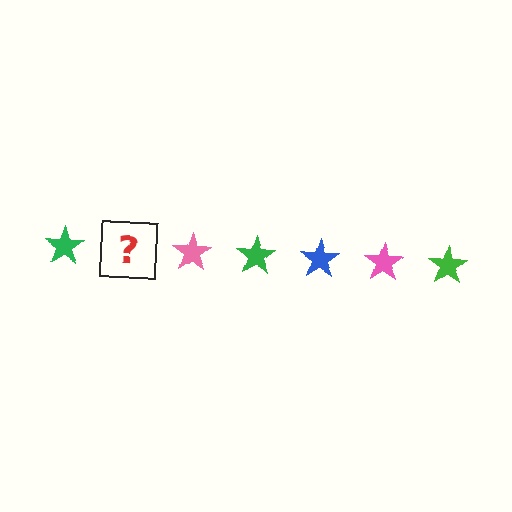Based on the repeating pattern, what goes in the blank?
The blank should be a blue star.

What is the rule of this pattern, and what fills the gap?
The rule is that the pattern cycles through green, blue, pink stars. The gap should be filled with a blue star.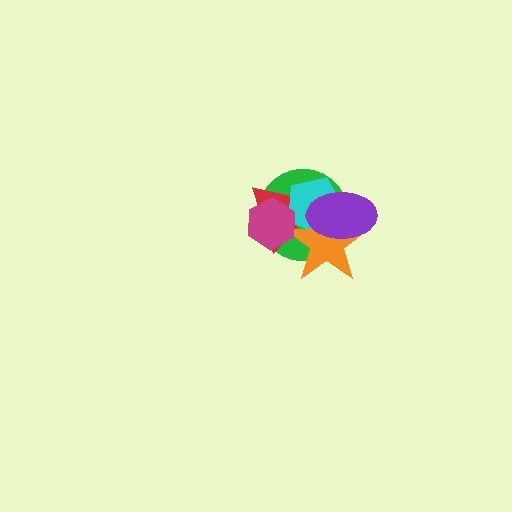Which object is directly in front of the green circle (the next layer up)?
The red triangle is directly in front of the green circle.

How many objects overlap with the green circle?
5 objects overlap with the green circle.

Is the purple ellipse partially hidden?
No, no other shape covers it.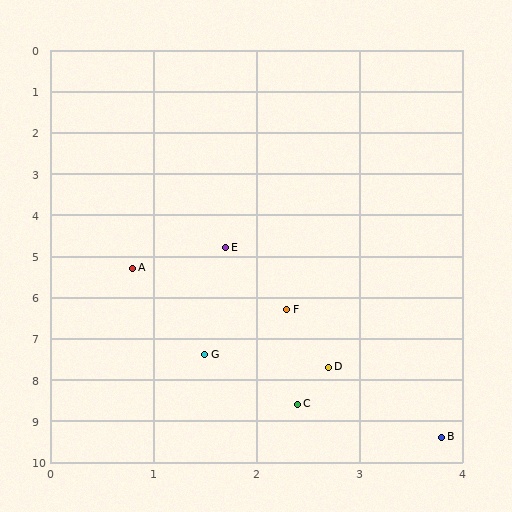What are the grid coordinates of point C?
Point C is at approximately (2.4, 8.6).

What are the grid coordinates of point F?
Point F is at approximately (2.3, 6.3).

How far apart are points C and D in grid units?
Points C and D are about 0.9 grid units apart.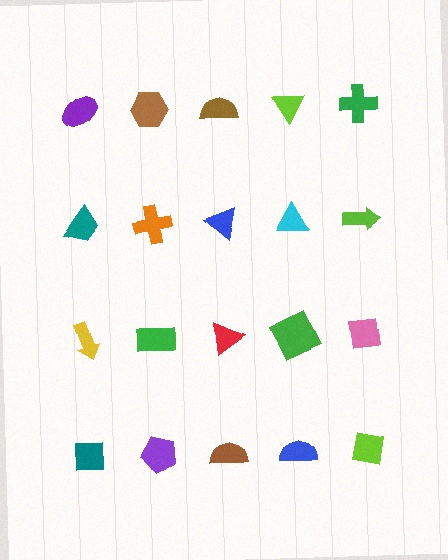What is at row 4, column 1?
A teal square.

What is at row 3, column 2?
A green rectangle.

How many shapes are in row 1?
5 shapes.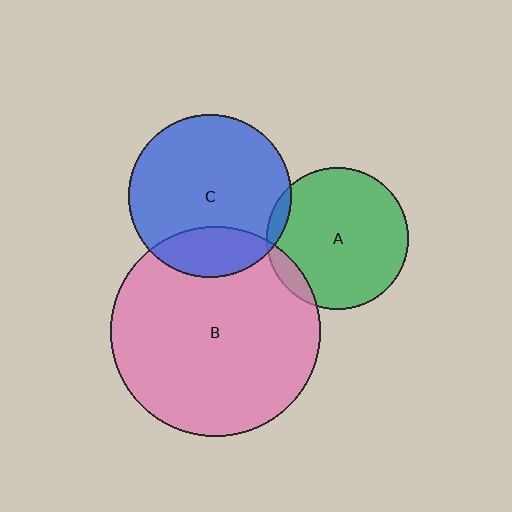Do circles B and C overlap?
Yes.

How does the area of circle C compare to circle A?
Approximately 1.3 times.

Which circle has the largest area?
Circle B (pink).